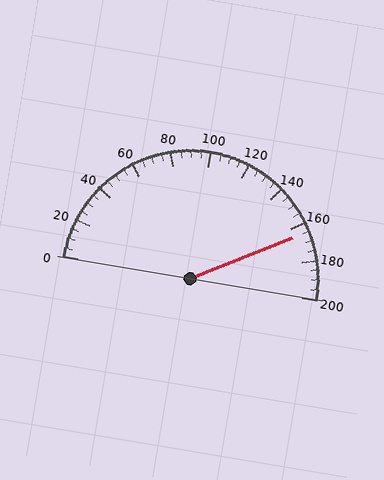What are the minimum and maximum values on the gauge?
The gauge ranges from 0 to 200.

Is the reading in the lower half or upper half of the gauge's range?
The reading is in the upper half of the range (0 to 200).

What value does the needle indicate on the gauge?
The needle indicates approximately 165.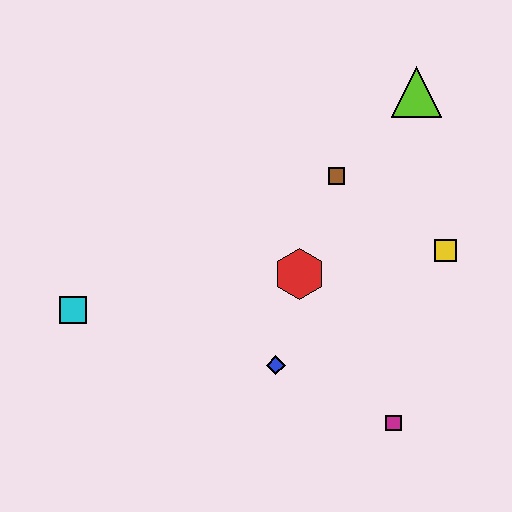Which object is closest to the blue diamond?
The red hexagon is closest to the blue diamond.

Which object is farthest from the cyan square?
The lime triangle is farthest from the cyan square.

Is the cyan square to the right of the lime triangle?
No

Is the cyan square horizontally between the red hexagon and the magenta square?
No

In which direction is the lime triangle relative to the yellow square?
The lime triangle is above the yellow square.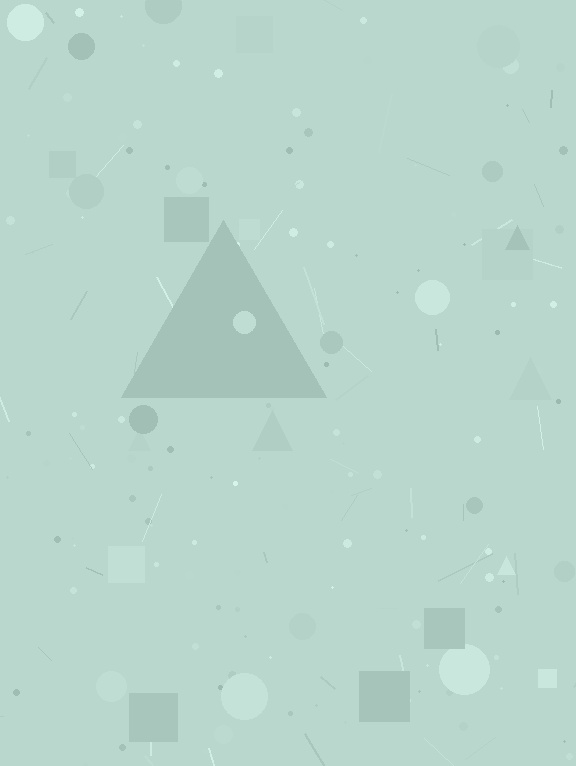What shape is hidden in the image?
A triangle is hidden in the image.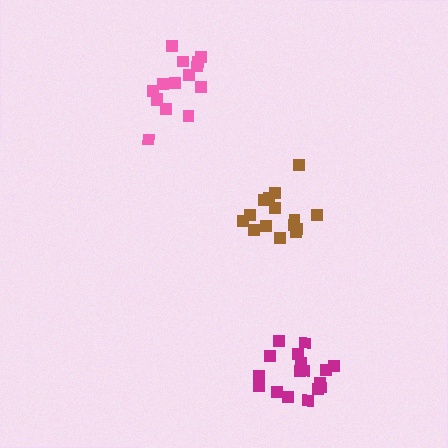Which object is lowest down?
The magenta cluster is bottommost.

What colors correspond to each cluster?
The clusters are colored: brown, magenta, pink.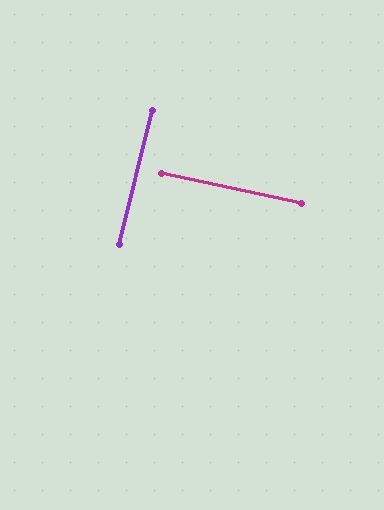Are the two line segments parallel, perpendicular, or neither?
Perpendicular — they meet at approximately 88°.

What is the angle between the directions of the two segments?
Approximately 88 degrees.